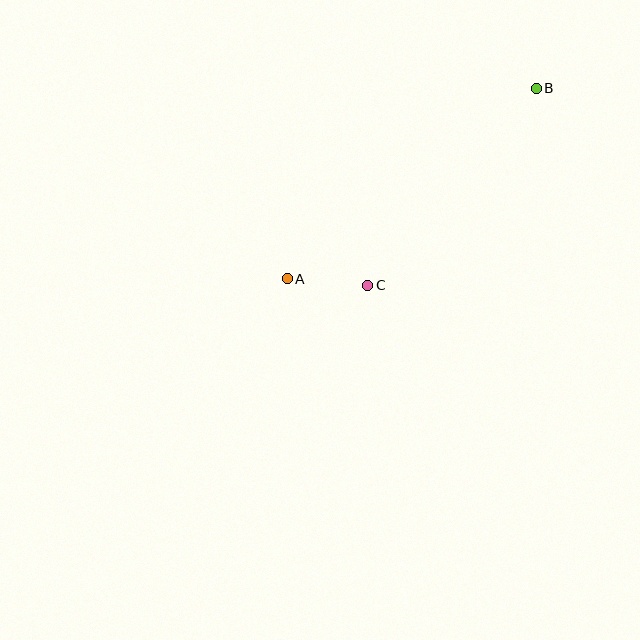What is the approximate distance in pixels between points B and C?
The distance between B and C is approximately 259 pixels.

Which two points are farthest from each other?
Points A and B are farthest from each other.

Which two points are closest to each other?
Points A and C are closest to each other.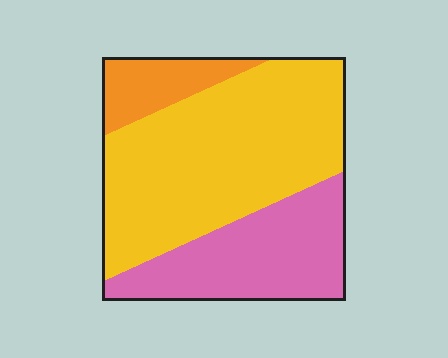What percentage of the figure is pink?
Pink covers 31% of the figure.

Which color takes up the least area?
Orange, at roughly 10%.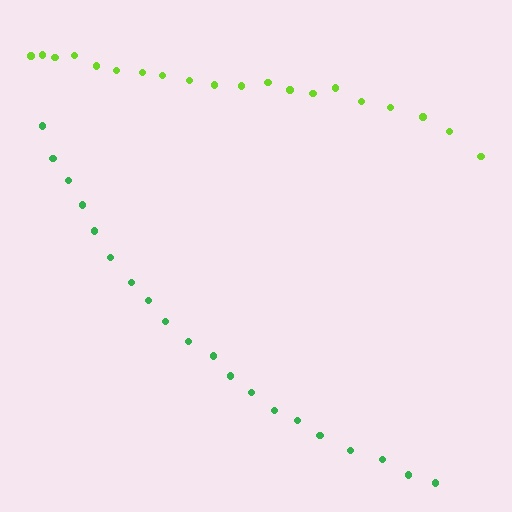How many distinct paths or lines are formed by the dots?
There are 2 distinct paths.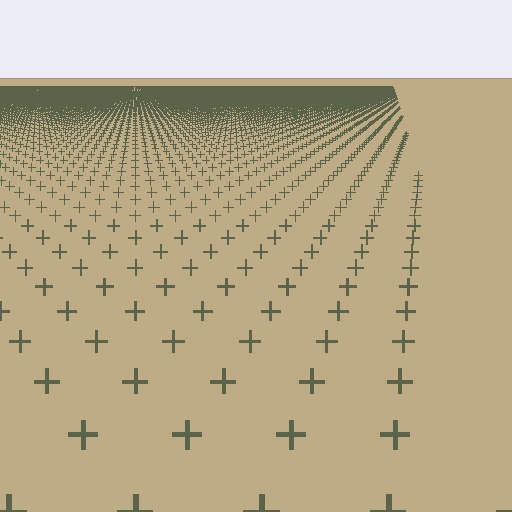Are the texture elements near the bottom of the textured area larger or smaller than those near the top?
Larger. Near the bottom, elements are closer to the viewer and appear at a bigger on-screen size.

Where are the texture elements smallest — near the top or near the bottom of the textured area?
Near the top.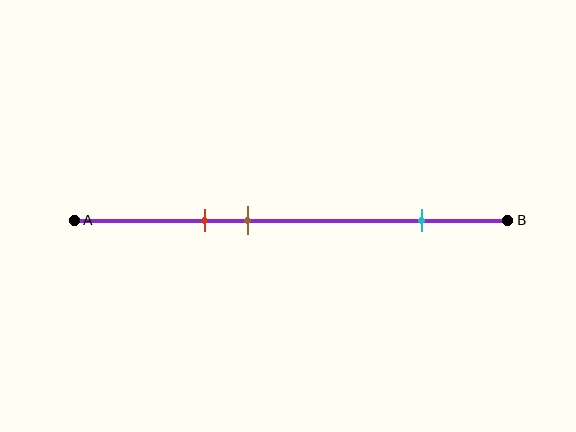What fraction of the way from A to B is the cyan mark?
The cyan mark is approximately 80% (0.8) of the way from A to B.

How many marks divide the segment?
There are 3 marks dividing the segment.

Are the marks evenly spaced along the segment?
No, the marks are not evenly spaced.